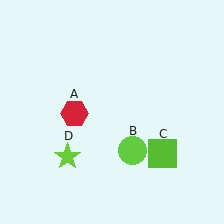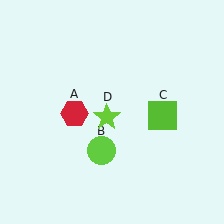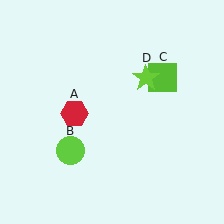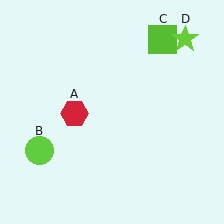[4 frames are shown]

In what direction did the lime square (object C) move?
The lime square (object C) moved up.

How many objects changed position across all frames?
3 objects changed position: lime circle (object B), lime square (object C), lime star (object D).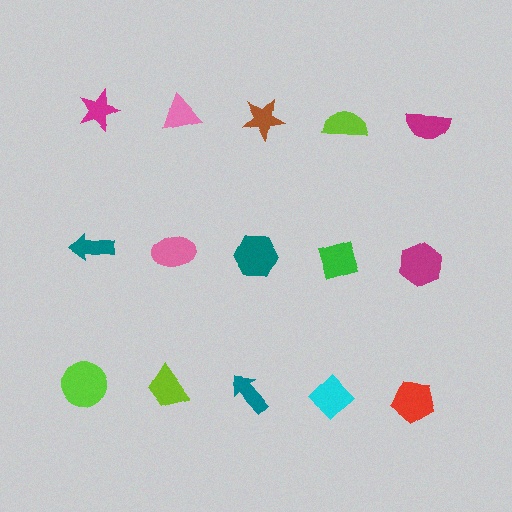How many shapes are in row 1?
5 shapes.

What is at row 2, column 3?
A teal hexagon.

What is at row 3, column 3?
A teal arrow.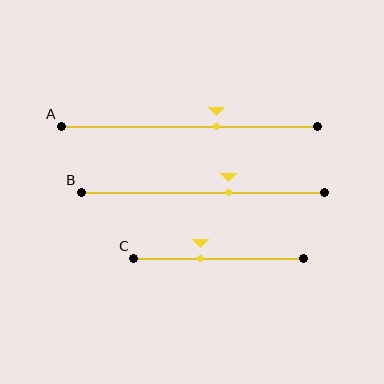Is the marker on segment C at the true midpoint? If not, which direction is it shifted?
No, the marker on segment C is shifted to the left by about 11% of the segment length.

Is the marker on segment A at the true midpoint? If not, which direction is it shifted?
No, the marker on segment A is shifted to the right by about 11% of the segment length.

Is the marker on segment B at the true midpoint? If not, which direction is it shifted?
No, the marker on segment B is shifted to the right by about 11% of the segment length.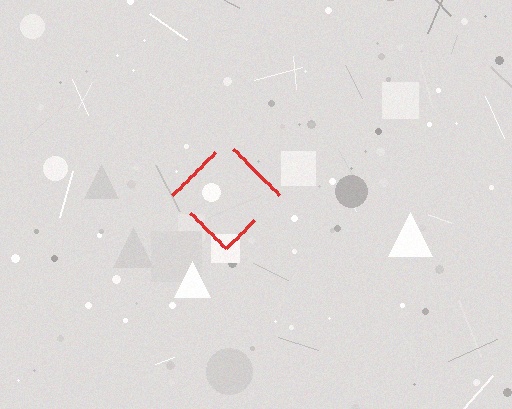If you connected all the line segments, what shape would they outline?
They would outline a diamond.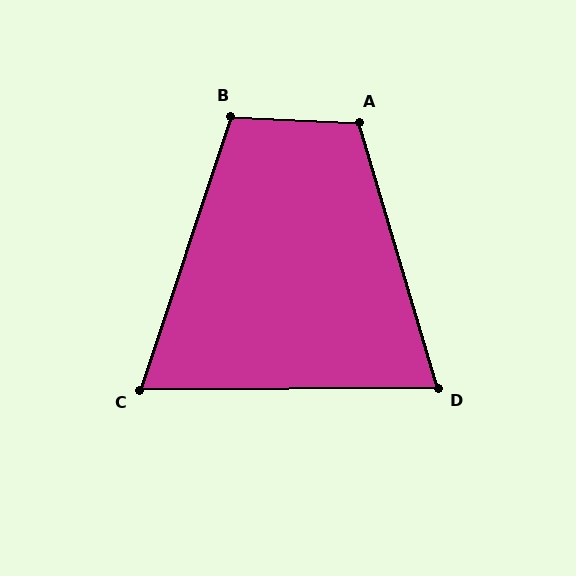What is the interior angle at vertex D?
Approximately 74 degrees (acute).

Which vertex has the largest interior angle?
A, at approximately 109 degrees.